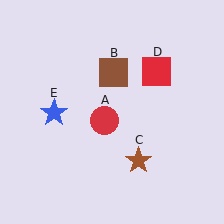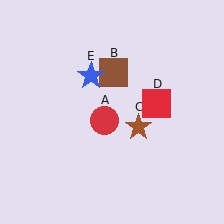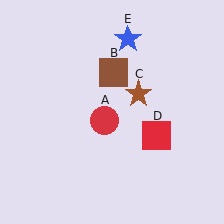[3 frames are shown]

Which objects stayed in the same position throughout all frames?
Red circle (object A) and brown square (object B) remained stationary.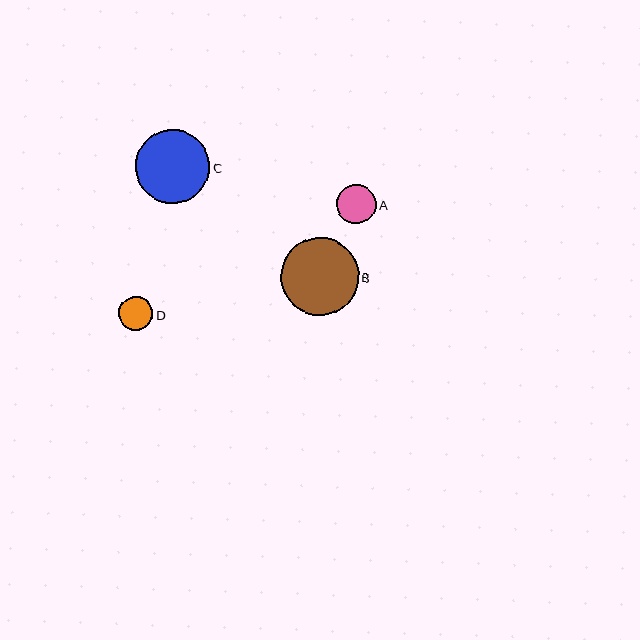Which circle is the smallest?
Circle D is the smallest with a size of approximately 34 pixels.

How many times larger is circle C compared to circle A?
Circle C is approximately 1.9 times the size of circle A.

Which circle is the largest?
Circle B is the largest with a size of approximately 78 pixels.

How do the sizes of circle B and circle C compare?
Circle B and circle C are approximately the same size.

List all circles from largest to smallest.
From largest to smallest: B, C, A, D.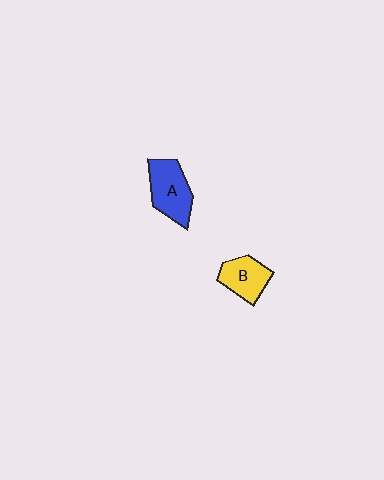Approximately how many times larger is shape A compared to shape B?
Approximately 1.3 times.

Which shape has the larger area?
Shape A (blue).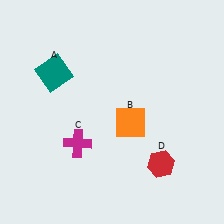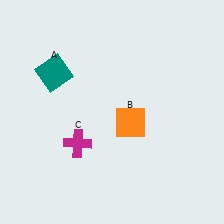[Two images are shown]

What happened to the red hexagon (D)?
The red hexagon (D) was removed in Image 2. It was in the bottom-right area of Image 1.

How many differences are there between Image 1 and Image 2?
There is 1 difference between the two images.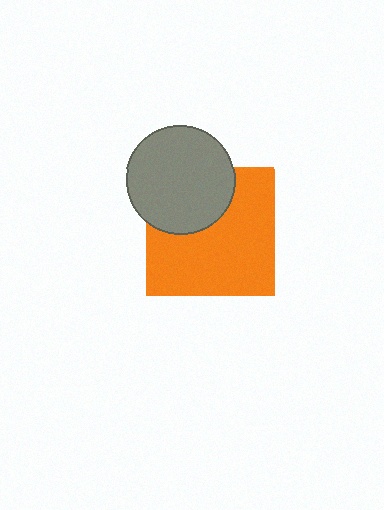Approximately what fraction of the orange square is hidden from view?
Roughly 32% of the orange square is hidden behind the gray circle.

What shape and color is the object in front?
The object in front is a gray circle.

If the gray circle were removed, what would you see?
You would see the complete orange square.